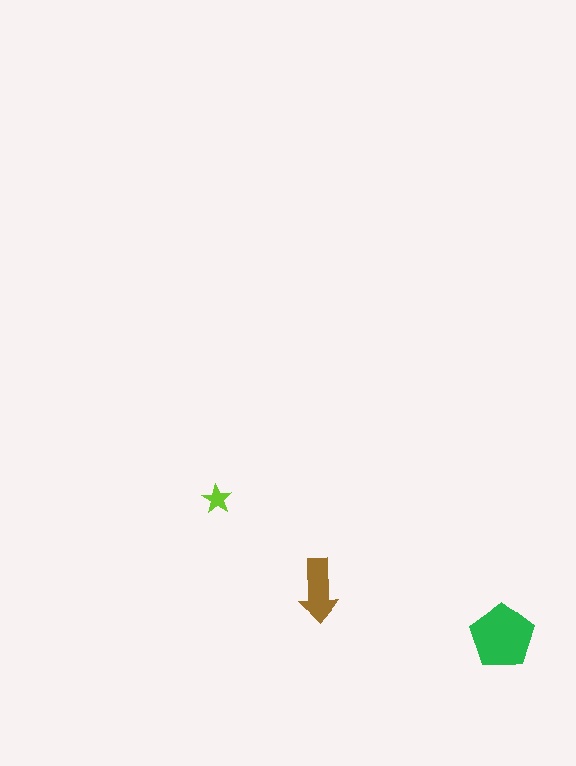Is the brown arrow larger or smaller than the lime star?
Larger.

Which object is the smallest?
The lime star.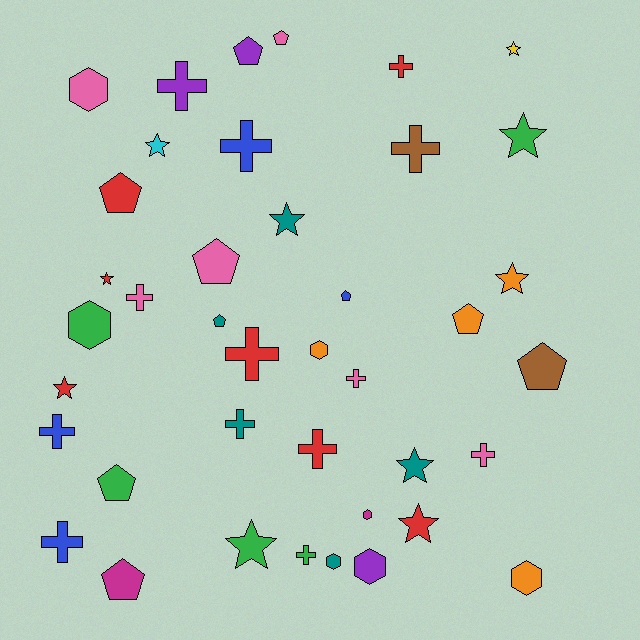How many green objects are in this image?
There are 5 green objects.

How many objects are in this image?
There are 40 objects.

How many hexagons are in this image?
There are 7 hexagons.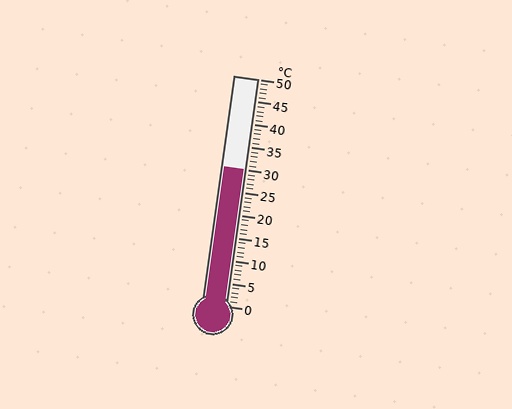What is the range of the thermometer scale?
The thermometer scale ranges from 0°C to 50°C.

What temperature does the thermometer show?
The thermometer shows approximately 30°C.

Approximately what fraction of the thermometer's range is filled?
The thermometer is filled to approximately 60% of its range.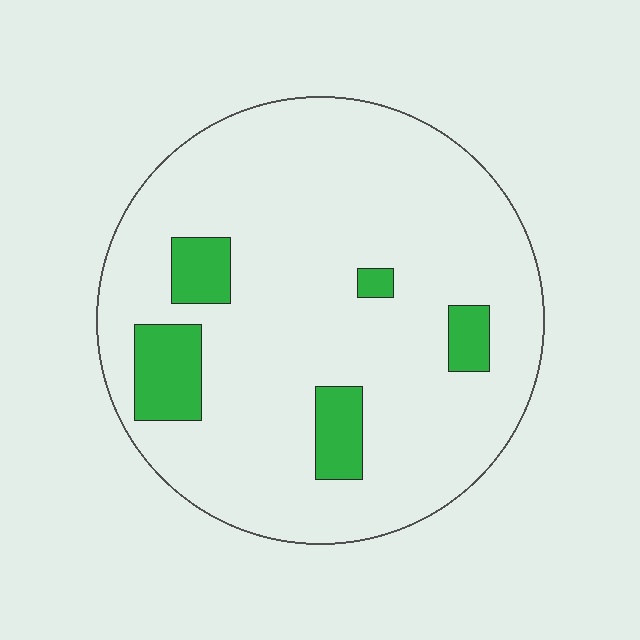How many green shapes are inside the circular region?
5.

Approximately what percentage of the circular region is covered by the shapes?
Approximately 10%.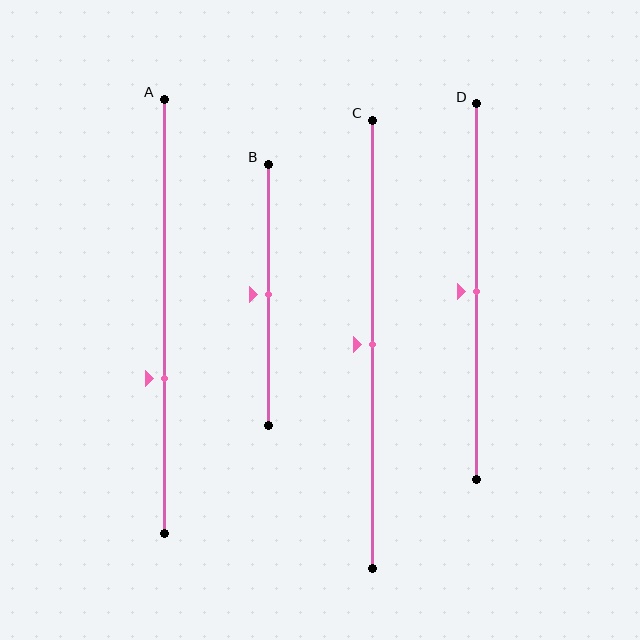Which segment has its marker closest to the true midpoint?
Segment B has its marker closest to the true midpoint.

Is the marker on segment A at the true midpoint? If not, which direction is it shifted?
No, the marker on segment A is shifted downward by about 14% of the segment length.